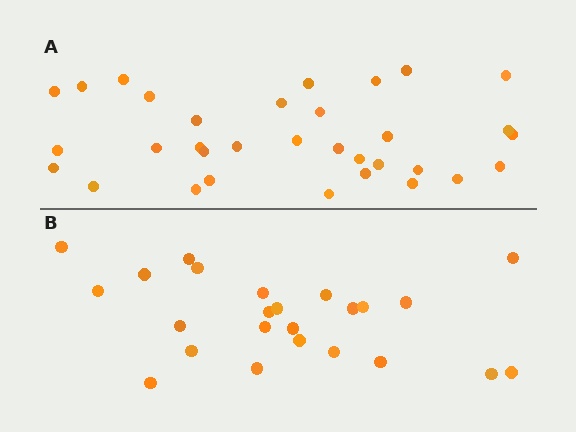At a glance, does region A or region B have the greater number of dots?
Region A (the top region) has more dots.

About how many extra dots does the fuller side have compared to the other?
Region A has roughly 8 or so more dots than region B.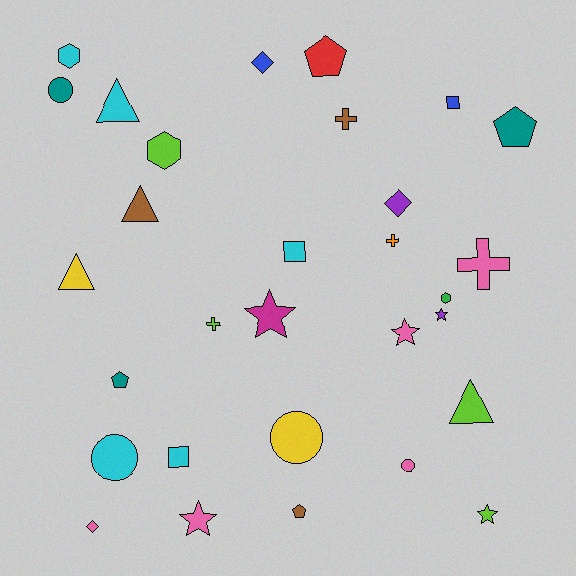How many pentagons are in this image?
There are 4 pentagons.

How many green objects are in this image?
There is 1 green object.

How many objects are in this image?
There are 30 objects.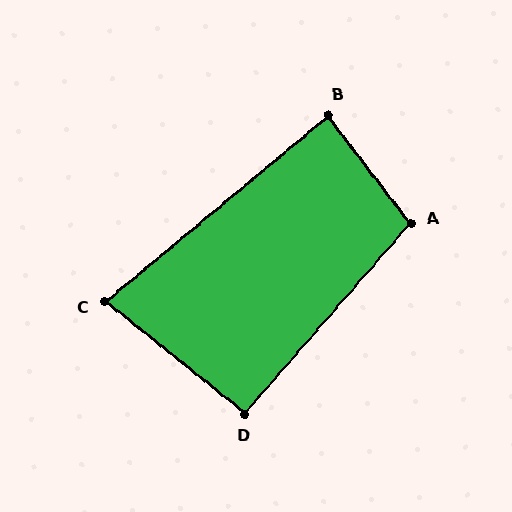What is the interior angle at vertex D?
Approximately 93 degrees (approximately right).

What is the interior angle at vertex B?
Approximately 87 degrees (approximately right).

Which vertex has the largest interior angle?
A, at approximately 101 degrees.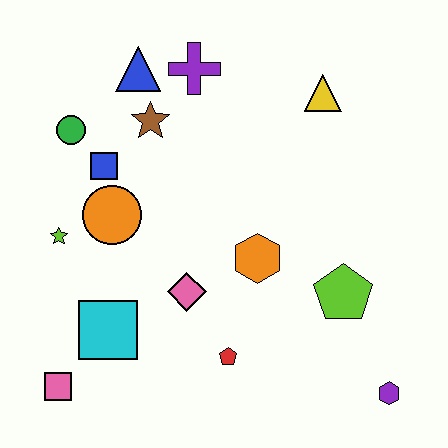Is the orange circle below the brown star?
Yes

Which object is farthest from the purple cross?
The purple hexagon is farthest from the purple cross.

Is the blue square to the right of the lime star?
Yes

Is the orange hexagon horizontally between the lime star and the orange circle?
No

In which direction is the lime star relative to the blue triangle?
The lime star is below the blue triangle.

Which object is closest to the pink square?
The cyan square is closest to the pink square.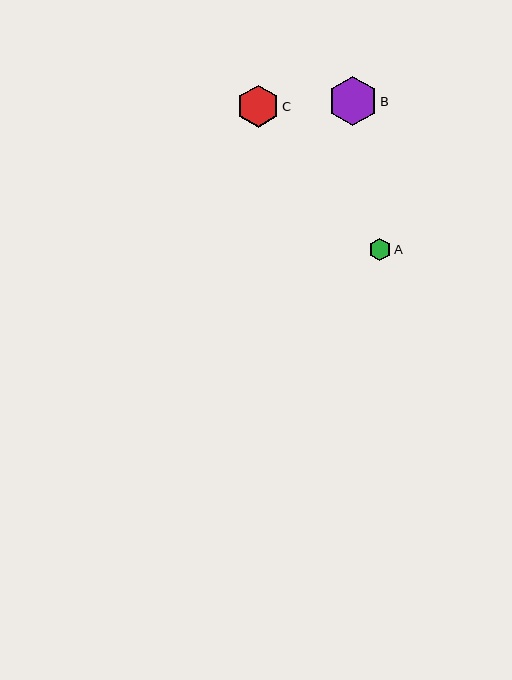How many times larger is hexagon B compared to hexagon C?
Hexagon B is approximately 1.2 times the size of hexagon C.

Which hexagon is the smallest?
Hexagon A is the smallest with a size of approximately 23 pixels.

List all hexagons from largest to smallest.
From largest to smallest: B, C, A.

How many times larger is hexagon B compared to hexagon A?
Hexagon B is approximately 2.1 times the size of hexagon A.